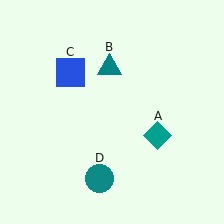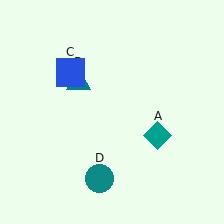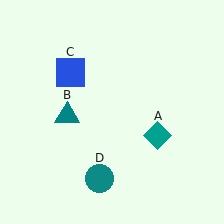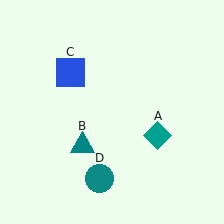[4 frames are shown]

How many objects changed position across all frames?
1 object changed position: teal triangle (object B).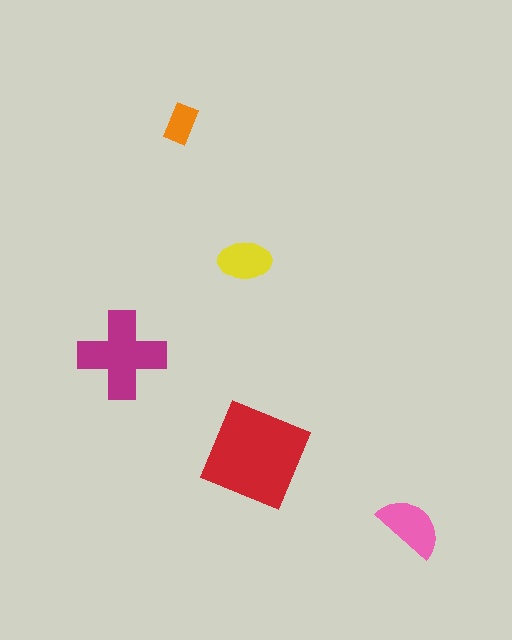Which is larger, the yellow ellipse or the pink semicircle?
The pink semicircle.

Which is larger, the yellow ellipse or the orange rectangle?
The yellow ellipse.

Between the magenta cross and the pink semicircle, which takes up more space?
The magenta cross.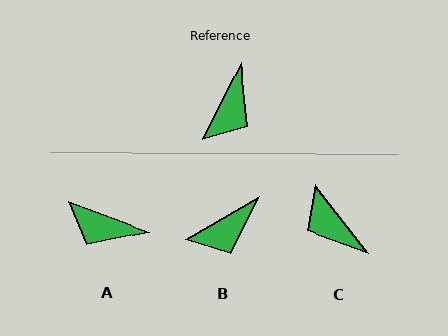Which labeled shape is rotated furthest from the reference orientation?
C, about 116 degrees away.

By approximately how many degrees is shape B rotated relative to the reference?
Approximately 34 degrees clockwise.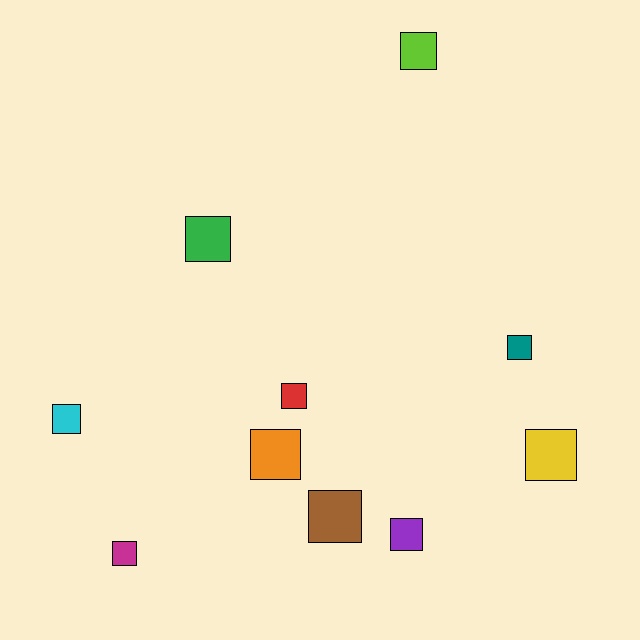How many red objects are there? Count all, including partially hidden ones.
There is 1 red object.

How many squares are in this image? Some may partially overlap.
There are 10 squares.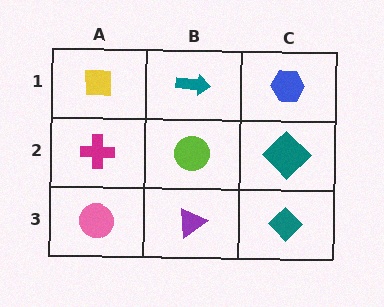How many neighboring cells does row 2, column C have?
3.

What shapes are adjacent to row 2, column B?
A teal arrow (row 1, column B), a purple triangle (row 3, column B), a magenta cross (row 2, column A), a teal diamond (row 2, column C).